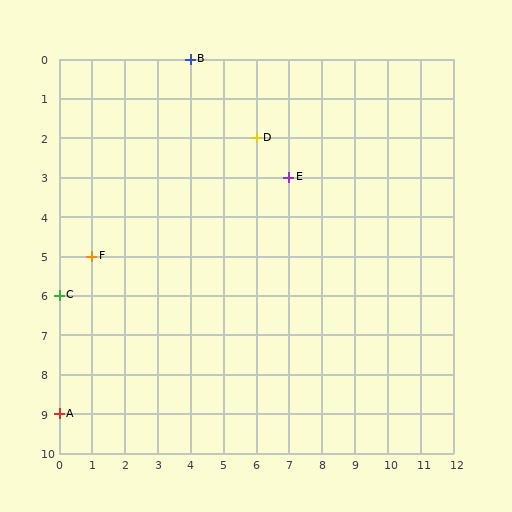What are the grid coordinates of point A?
Point A is at grid coordinates (0, 9).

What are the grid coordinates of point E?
Point E is at grid coordinates (7, 3).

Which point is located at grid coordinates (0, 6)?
Point C is at (0, 6).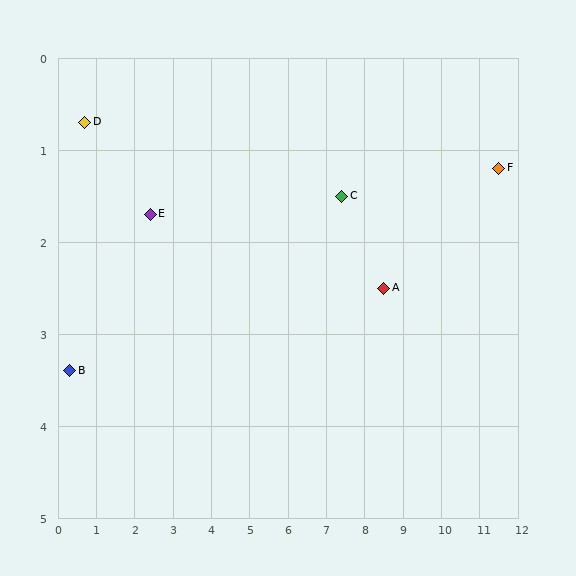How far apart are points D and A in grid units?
Points D and A are about 8.0 grid units apart.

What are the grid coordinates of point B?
Point B is at approximately (0.3, 3.4).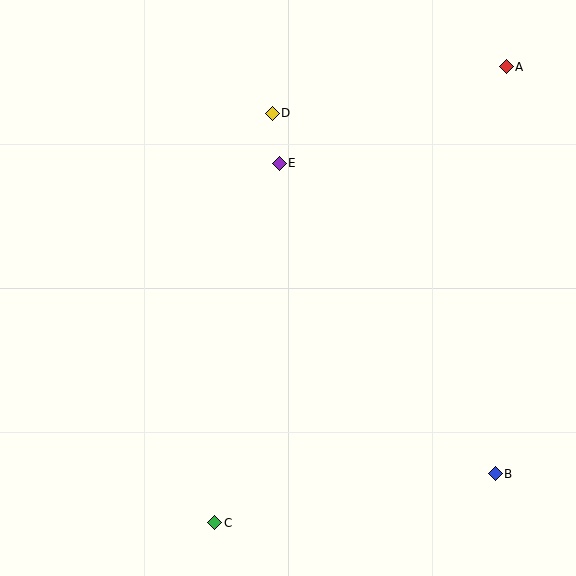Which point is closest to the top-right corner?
Point A is closest to the top-right corner.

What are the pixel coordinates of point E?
Point E is at (279, 163).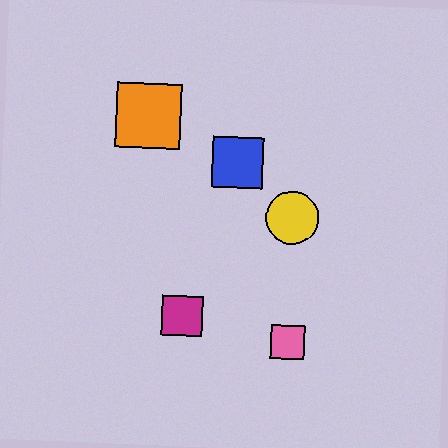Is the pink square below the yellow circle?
Yes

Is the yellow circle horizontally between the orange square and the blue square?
No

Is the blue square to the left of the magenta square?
No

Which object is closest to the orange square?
The blue square is closest to the orange square.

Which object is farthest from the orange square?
The pink square is farthest from the orange square.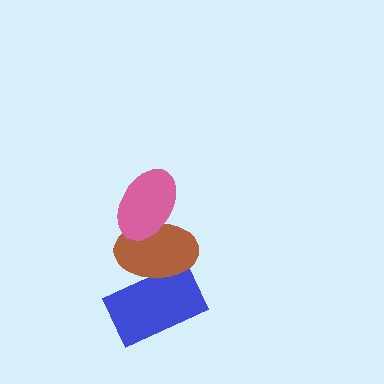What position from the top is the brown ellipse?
The brown ellipse is 2nd from the top.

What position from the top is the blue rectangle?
The blue rectangle is 3rd from the top.